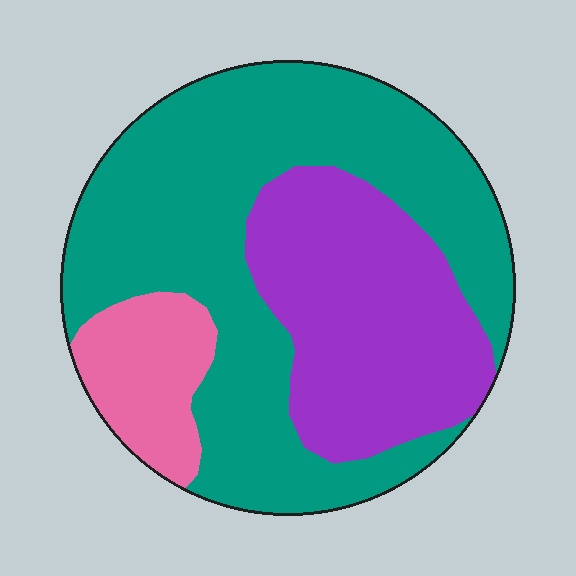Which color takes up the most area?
Teal, at roughly 55%.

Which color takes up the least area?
Pink, at roughly 10%.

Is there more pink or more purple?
Purple.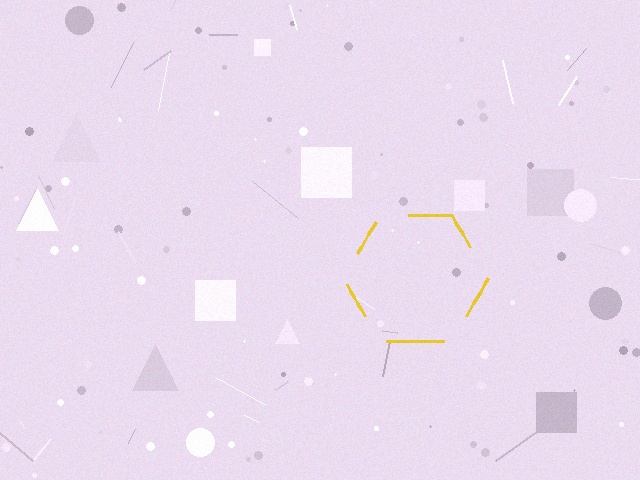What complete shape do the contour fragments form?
The contour fragments form a hexagon.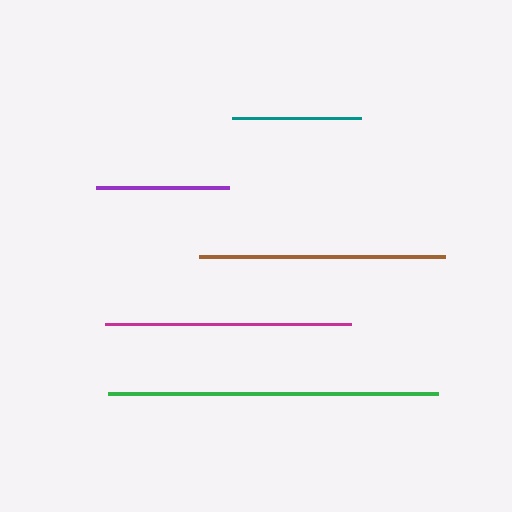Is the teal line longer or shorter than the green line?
The green line is longer than the teal line.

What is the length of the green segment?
The green segment is approximately 329 pixels long.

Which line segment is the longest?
The green line is the longest at approximately 329 pixels.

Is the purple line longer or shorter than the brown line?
The brown line is longer than the purple line.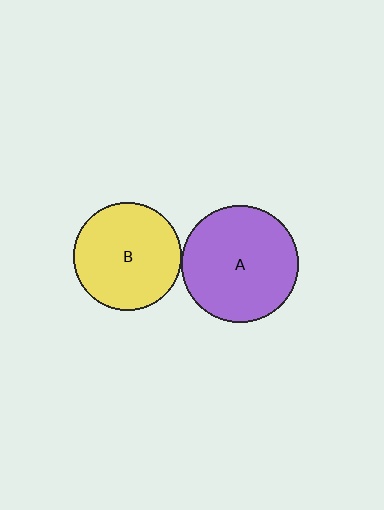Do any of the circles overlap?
No, none of the circles overlap.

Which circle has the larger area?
Circle A (purple).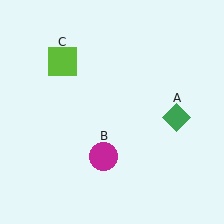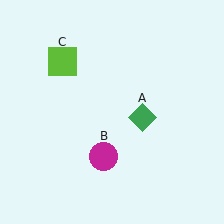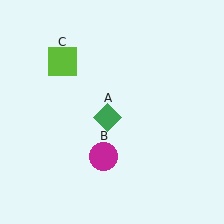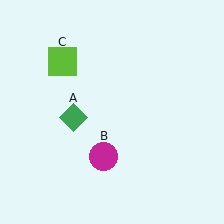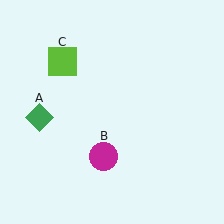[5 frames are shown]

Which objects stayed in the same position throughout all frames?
Magenta circle (object B) and lime square (object C) remained stationary.